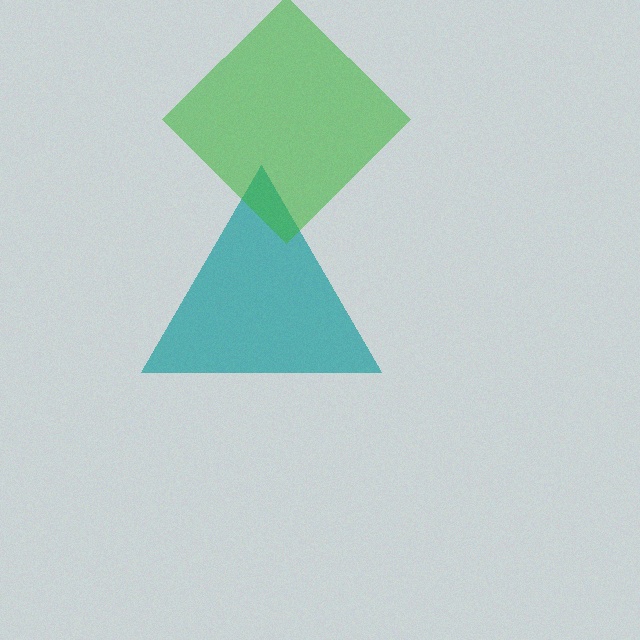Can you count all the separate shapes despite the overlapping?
Yes, there are 2 separate shapes.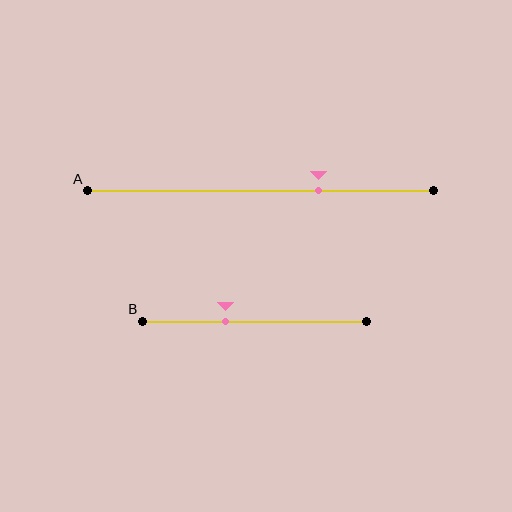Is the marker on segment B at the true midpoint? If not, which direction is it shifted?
No, the marker on segment B is shifted to the left by about 13% of the segment length.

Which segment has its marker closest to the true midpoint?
Segment B has its marker closest to the true midpoint.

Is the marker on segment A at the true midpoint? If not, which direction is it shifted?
No, the marker on segment A is shifted to the right by about 17% of the segment length.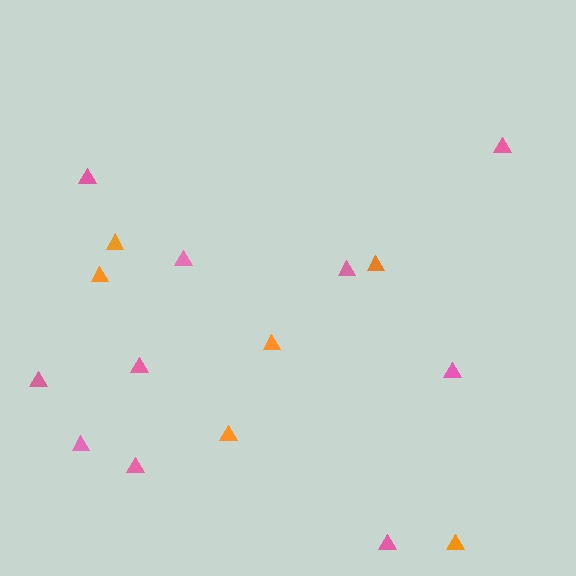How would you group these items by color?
There are 2 groups: one group of orange triangles (6) and one group of pink triangles (10).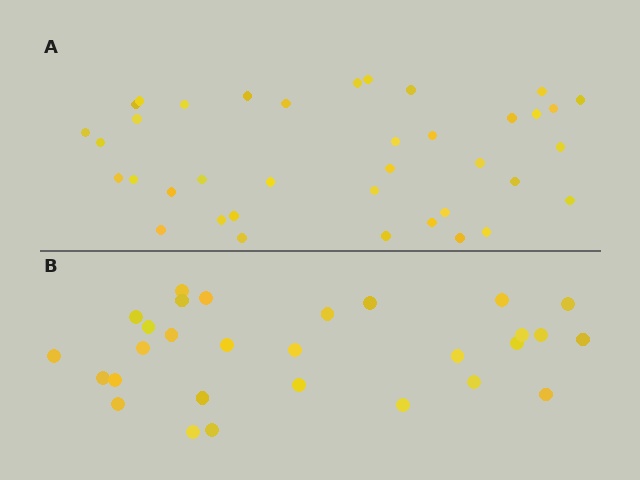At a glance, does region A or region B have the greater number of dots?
Region A (the top region) has more dots.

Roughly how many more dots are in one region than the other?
Region A has roughly 8 or so more dots than region B.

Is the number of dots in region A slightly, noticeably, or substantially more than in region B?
Region A has noticeably more, but not dramatically so. The ratio is roughly 1.3 to 1.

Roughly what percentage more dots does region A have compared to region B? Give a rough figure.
About 30% more.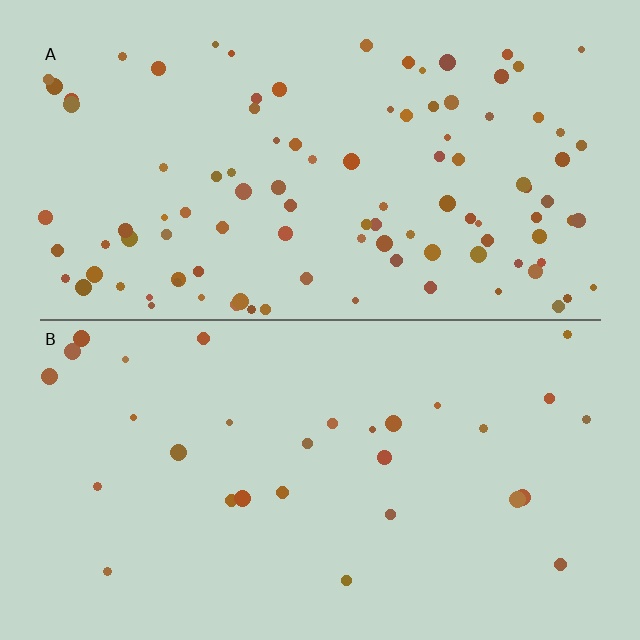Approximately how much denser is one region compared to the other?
Approximately 3.4× — region A over region B.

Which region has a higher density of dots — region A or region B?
A (the top).